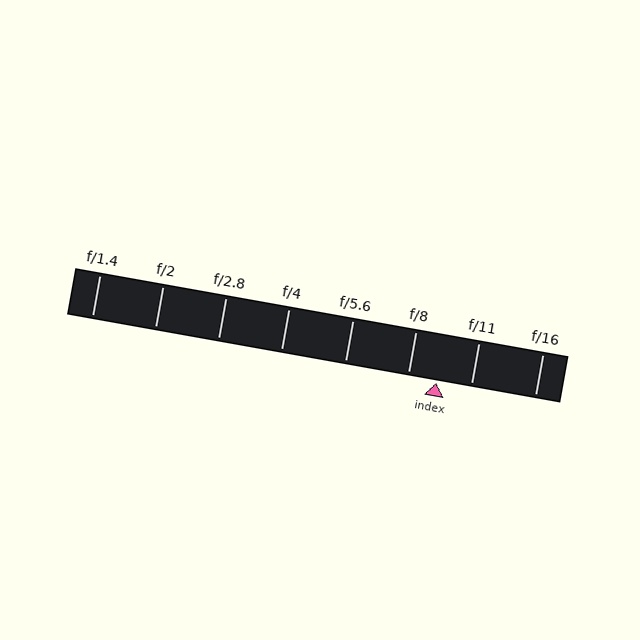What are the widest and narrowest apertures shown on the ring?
The widest aperture shown is f/1.4 and the narrowest is f/16.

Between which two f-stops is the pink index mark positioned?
The index mark is between f/8 and f/11.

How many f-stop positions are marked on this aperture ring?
There are 8 f-stop positions marked.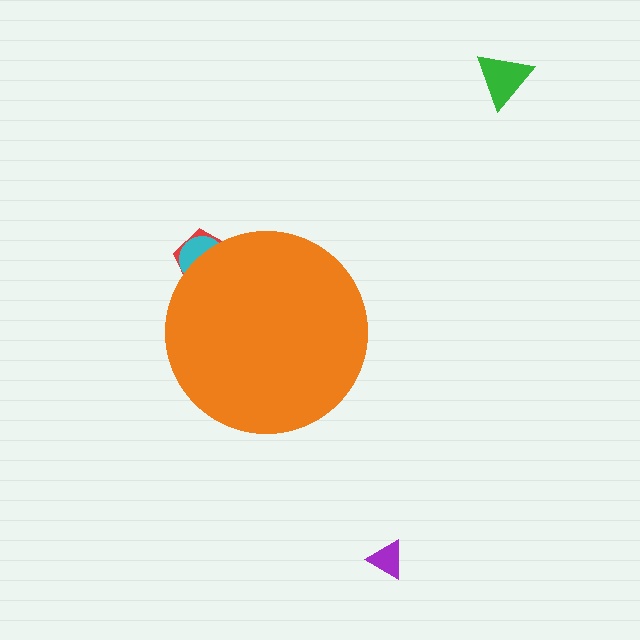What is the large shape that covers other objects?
An orange circle.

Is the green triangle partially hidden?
No, the green triangle is fully visible.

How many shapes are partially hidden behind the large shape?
2 shapes are partially hidden.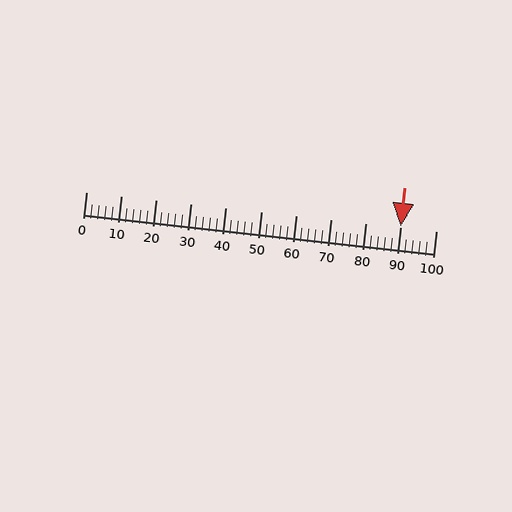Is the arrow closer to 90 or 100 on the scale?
The arrow is closer to 90.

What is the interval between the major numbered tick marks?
The major tick marks are spaced 10 units apart.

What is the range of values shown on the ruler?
The ruler shows values from 0 to 100.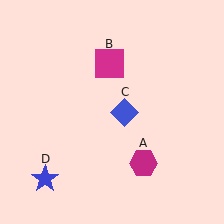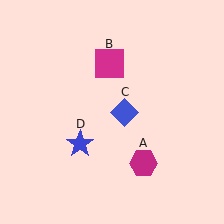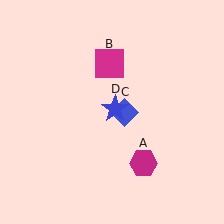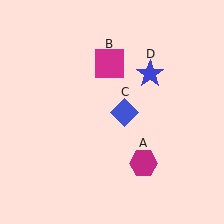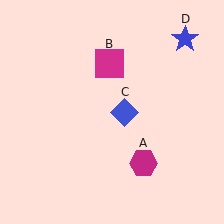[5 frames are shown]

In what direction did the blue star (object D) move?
The blue star (object D) moved up and to the right.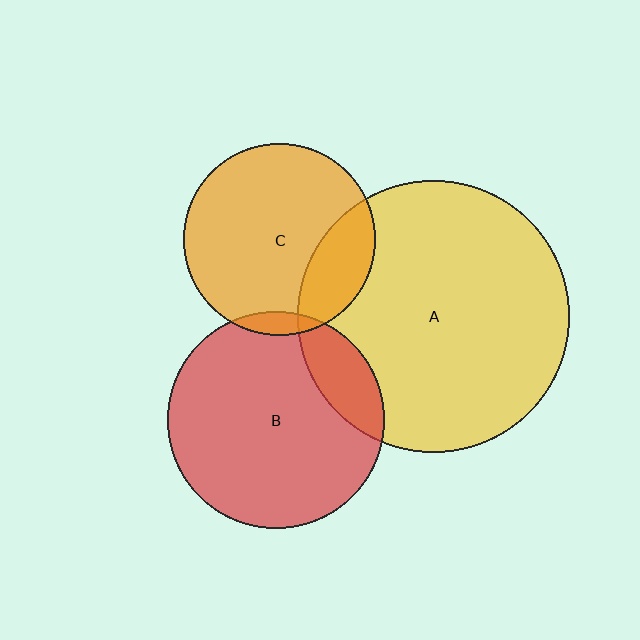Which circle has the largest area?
Circle A (yellow).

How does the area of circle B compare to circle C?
Approximately 1.3 times.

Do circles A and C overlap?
Yes.